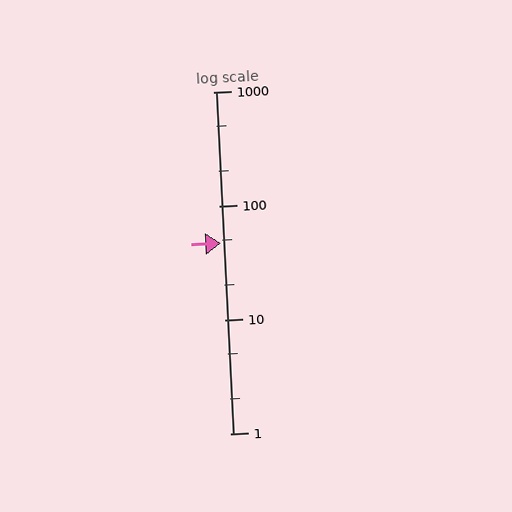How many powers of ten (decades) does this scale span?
The scale spans 3 decades, from 1 to 1000.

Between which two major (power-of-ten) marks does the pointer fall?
The pointer is between 10 and 100.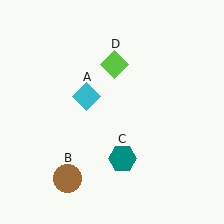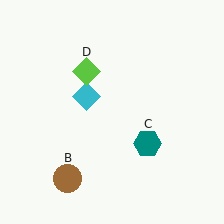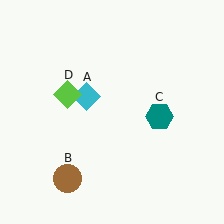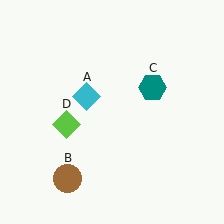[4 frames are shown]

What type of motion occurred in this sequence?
The teal hexagon (object C), lime diamond (object D) rotated counterclockwise around the center of the scene.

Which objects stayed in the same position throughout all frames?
Cyan diamond (object A) and brown circle (object B) remained stationary.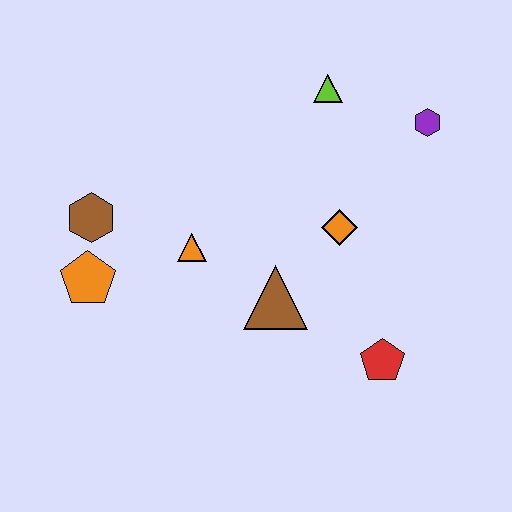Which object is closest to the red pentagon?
The brown triangle is closest to the red pentagon.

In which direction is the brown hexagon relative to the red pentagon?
The brown hexagon is to the left of the red pentagon.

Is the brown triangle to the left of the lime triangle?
Yes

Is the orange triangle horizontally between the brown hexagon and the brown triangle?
Yes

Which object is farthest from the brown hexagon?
The purple hexagon is farthest from the brown hexagon.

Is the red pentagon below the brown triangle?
Yes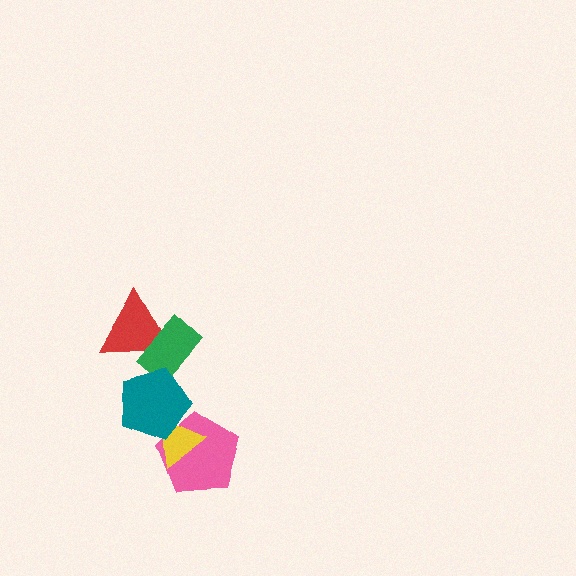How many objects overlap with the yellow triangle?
2 objects overlap with the yellow triangle.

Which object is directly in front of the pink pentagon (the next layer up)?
The yellow triangle is directly in front of the pink pentagon.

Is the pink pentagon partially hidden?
Yes, it is partially covered by another shape.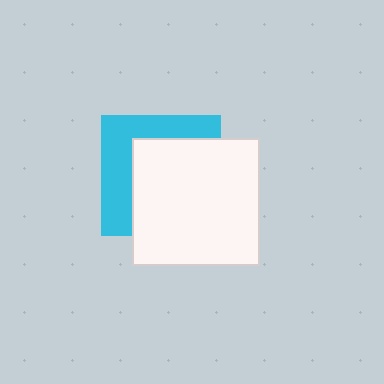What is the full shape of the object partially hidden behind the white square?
The partially hidden object is a cyan square.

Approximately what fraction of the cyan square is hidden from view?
Roughly 61% of the cyan square is hidden behind the white square.